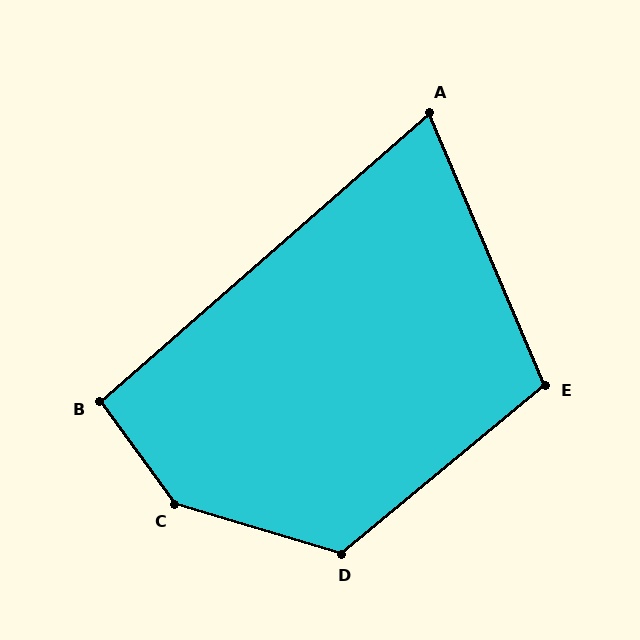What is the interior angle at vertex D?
Approximately 124 degrees (obtuse).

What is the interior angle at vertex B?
Approximately 95 degrees (obtuse).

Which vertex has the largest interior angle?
C, at approximately 143 degrees.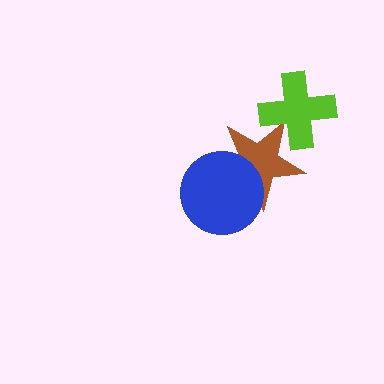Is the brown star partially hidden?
Yes, it is partially covered by another shape.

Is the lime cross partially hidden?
No, no other shape covers it.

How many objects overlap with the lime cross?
1 object overlaps with the lime cross.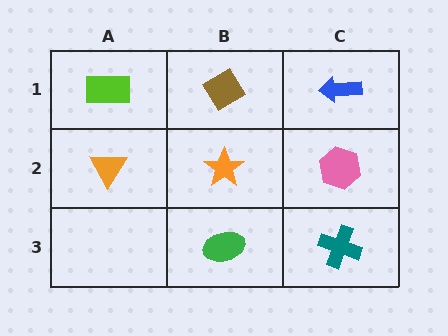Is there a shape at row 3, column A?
No, that cell is empty.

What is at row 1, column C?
A blue arrow.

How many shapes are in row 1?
3 shapes.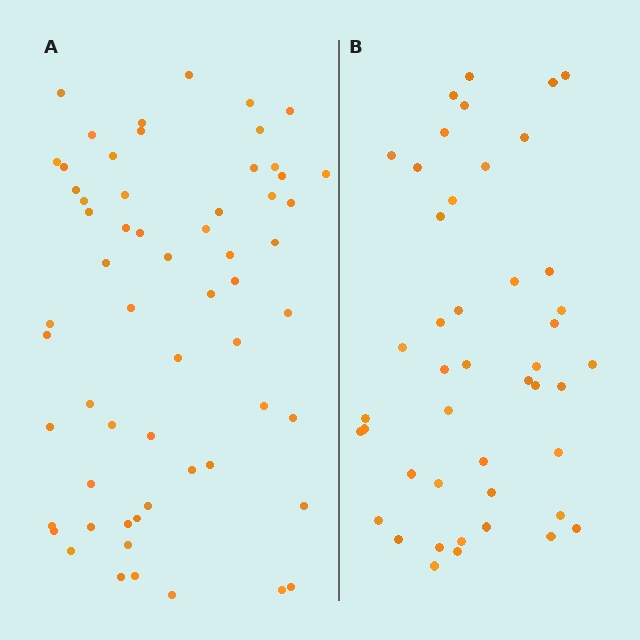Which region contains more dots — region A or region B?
Region A (the left region) has more dots.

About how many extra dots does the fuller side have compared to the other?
Region A has approximately 15 more dots than region B.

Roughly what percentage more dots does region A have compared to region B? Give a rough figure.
About 35% more.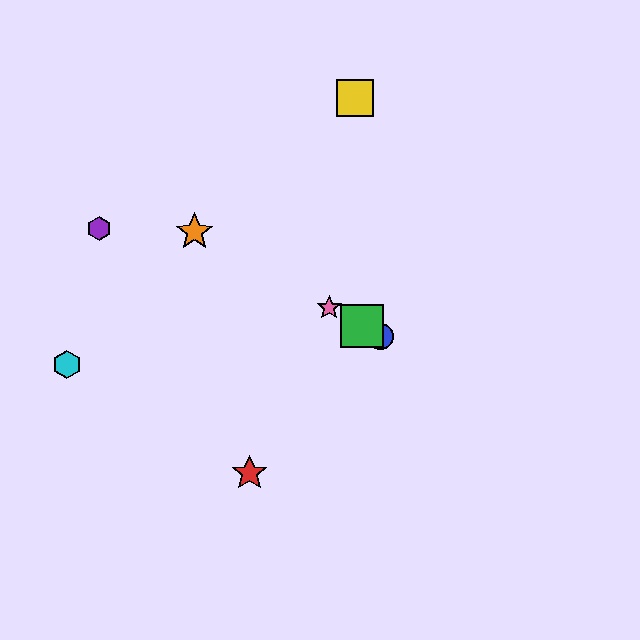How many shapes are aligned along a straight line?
4 shapes (the blue circle, the green square, the orange star, the pink star) are aligned along a straight line.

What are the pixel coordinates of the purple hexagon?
The purple hexagon is at (99, 229).